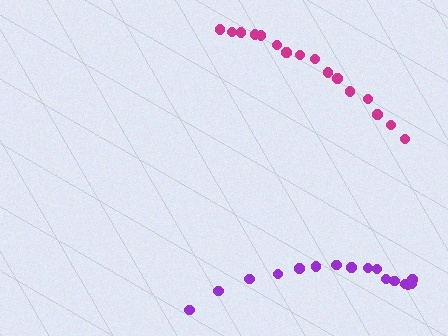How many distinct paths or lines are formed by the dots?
There are 2 distinct paths.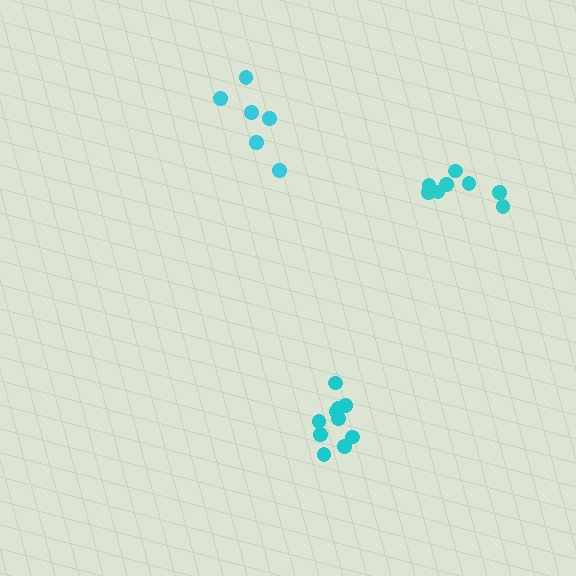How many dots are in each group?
Group 1: 10 dots, Group 2: 8 dots, Group 3: 6 dots (24 total).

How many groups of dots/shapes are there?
There are 3 groups.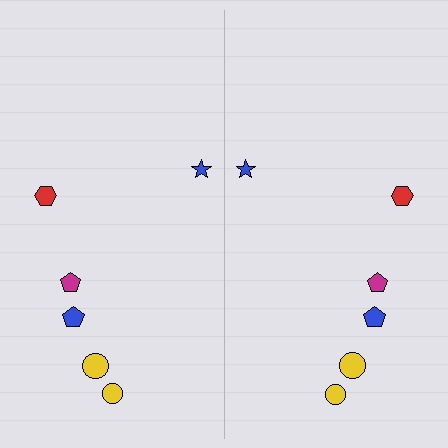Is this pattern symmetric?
Yes, this pattern has bilateral (reflection) symmetry.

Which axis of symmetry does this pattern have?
The pattern has a vertical axis of symmetry running through the center of the image.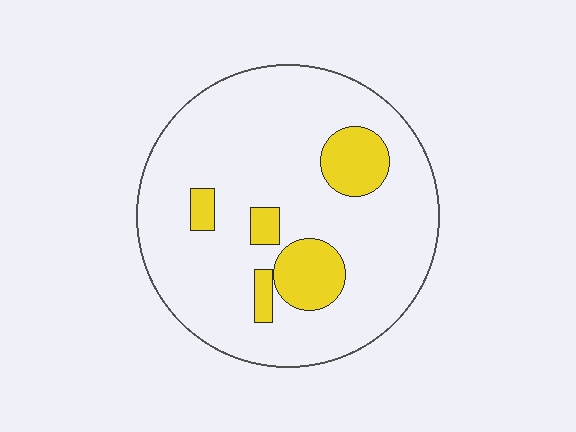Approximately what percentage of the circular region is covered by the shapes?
Approximately 15%.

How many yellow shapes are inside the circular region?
5.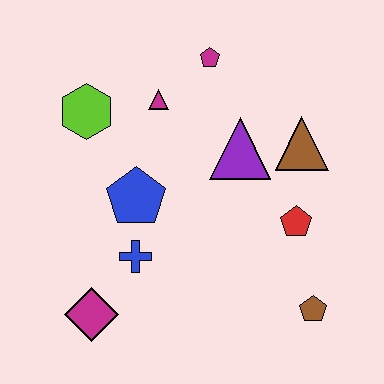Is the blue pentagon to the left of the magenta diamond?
No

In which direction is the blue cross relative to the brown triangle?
The blue cross is to the left of the brown triangle.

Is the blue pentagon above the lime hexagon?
No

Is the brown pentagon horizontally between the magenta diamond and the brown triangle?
No